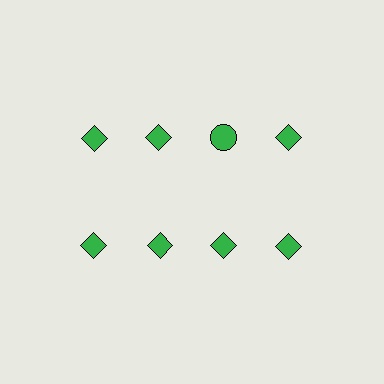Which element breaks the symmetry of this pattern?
The green circle in the top row, center column breaks the symmetry. All other shapes are green diamonds.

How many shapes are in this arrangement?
There are 8 shapes arranged in a grid pattern.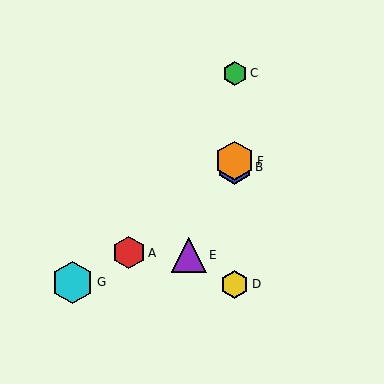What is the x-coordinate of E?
Object E is at x≈189.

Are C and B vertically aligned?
Yes, both are at x≈235.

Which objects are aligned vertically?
Objects B, C, D, F are aligned vertically.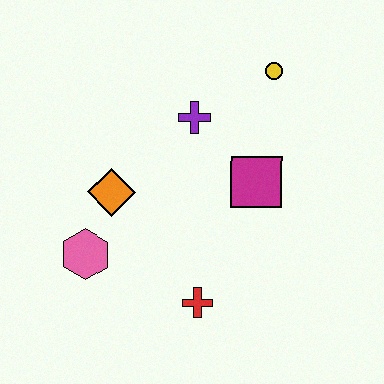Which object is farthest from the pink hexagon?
The yellow circle is farthest from the pink hexagon.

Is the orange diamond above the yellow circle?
No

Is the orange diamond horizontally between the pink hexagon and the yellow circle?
Yes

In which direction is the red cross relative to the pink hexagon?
The red cross is to the right of the pink hexagon.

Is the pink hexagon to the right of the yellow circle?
No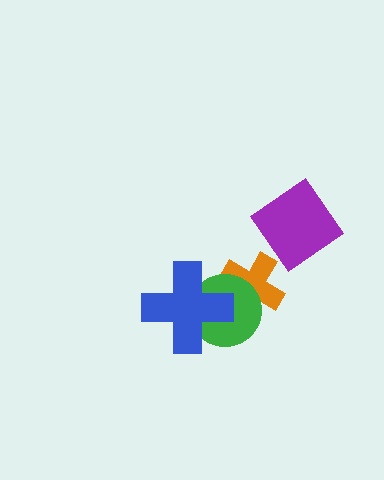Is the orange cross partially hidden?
Yes, it is partially covered by another shape.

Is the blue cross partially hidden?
No, no other shape covers it.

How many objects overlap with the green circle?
2 objects overlap with the green circle.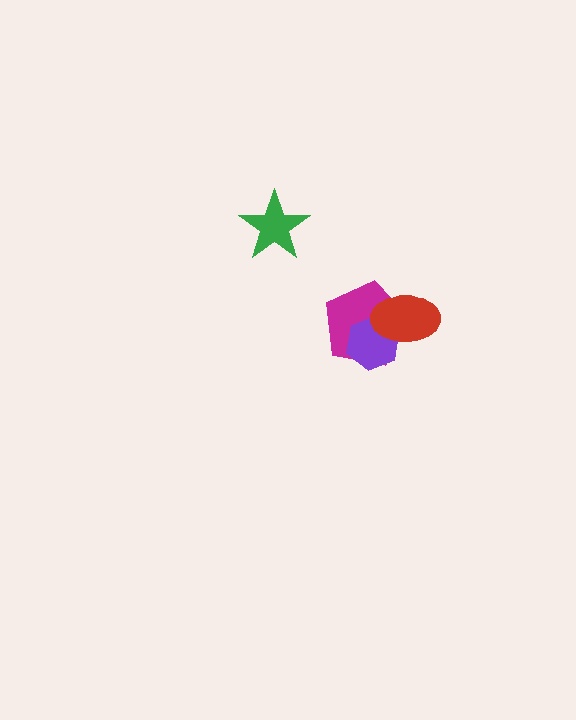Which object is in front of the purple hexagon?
The red ellipse is in front of the purple hexagon.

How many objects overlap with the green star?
0 objects overlap with the green star.